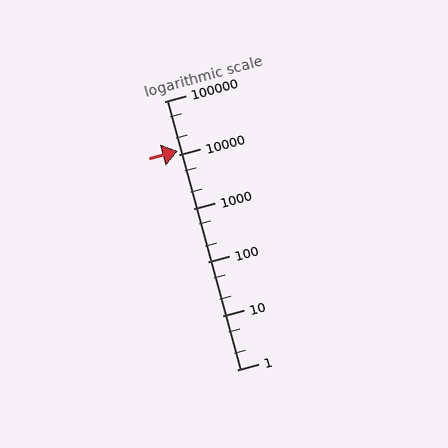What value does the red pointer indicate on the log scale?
The pointer indicates approximately 12000.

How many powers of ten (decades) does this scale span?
The scale spans 5 decades, from 1 to 100000.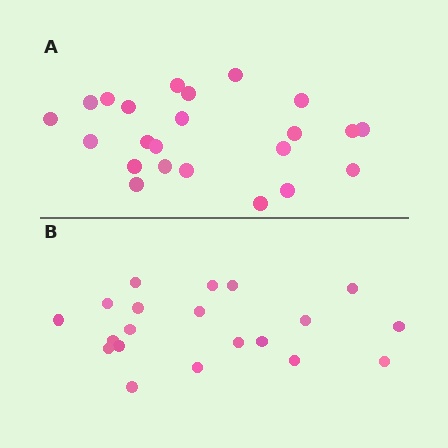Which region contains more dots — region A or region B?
Region A (the top region) has more dots.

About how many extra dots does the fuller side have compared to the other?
Region A has just a few more — roughly 2 or 3 more dots than region B.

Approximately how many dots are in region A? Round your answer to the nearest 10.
About 20 dots. (The exact count is 23, which rounds to 20.)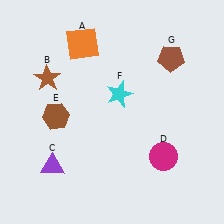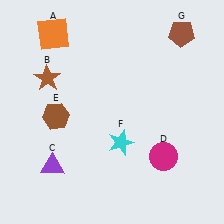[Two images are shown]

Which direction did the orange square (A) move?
The orange square (A) moved left.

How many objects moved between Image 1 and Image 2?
3 objects moved between the two images.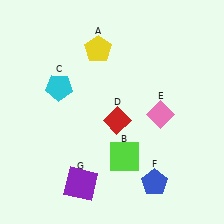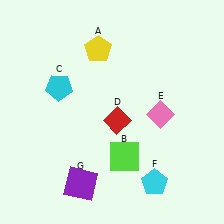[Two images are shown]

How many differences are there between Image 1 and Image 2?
There is 1 difference between the two images.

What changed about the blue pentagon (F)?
In Image 1, F is blue. In Image 2, it changed to cyan.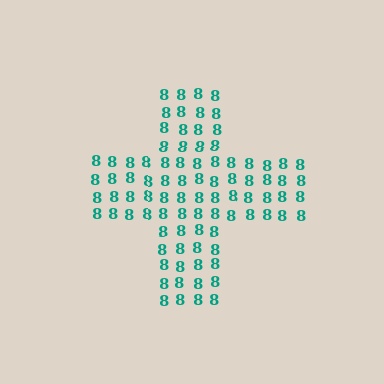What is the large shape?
The large shape is a cross.